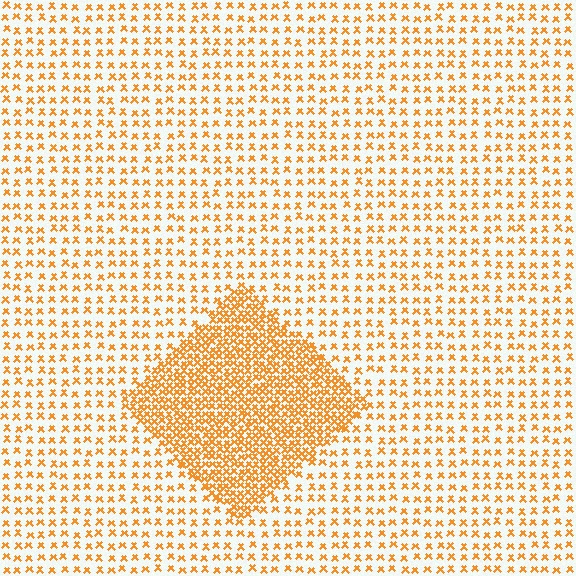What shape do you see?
I see a diamond.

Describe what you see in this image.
The image contains small orange elements arranged at two different densities. A diamond-shaped region is visible where the elements are more densely packed than the surrounding area.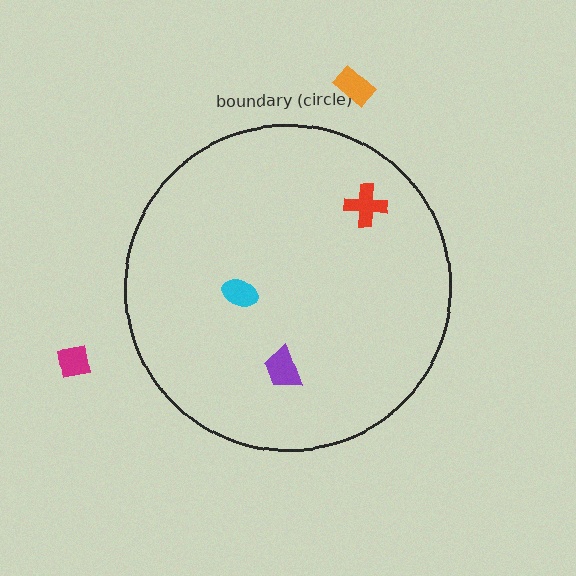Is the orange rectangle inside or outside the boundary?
Outside.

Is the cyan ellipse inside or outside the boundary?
Inside.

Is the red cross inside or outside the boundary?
Inside.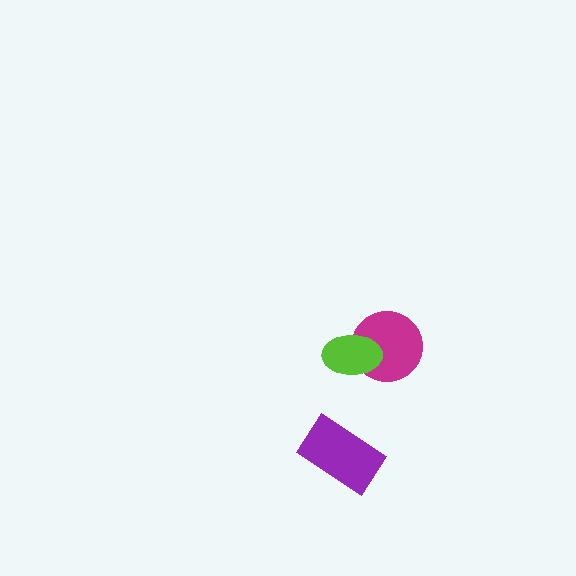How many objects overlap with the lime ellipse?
1 object overlaps with the lime ellipse.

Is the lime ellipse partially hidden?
No, no other shape covers it.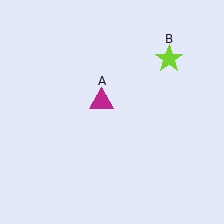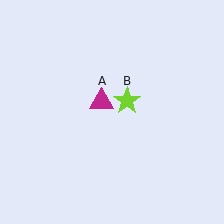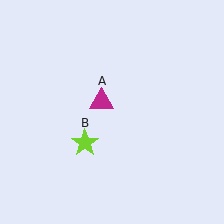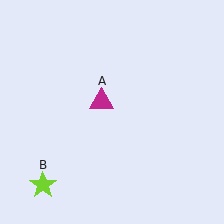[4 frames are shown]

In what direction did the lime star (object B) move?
The lime star (object B) moved down and to the left.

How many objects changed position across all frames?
1 object changed position: lime star (object B).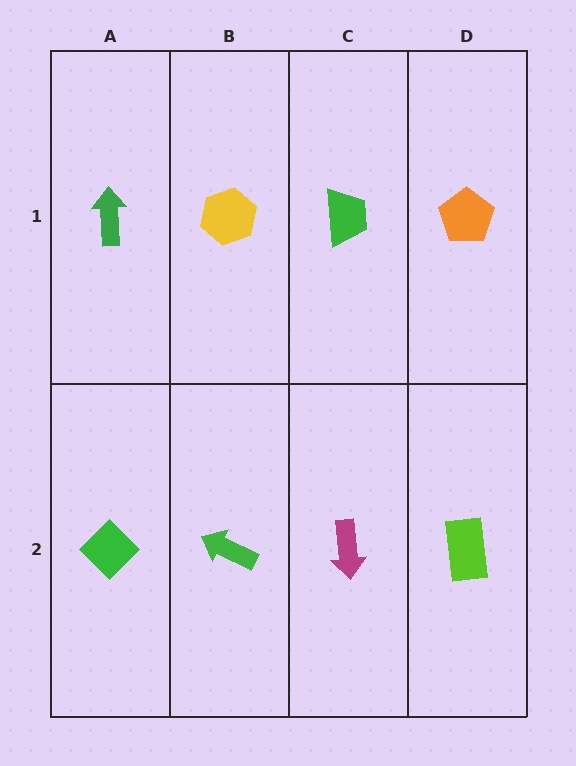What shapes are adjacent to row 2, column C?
A green trapezoid (row 1, column C), a green arrow (row 2, column B), a lime rectangle (row 2, column D).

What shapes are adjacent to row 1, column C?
A magenta arrow (row 2, column C), a yellow hexagon (row 1, column B), an orange pentagon (row 1, column D).